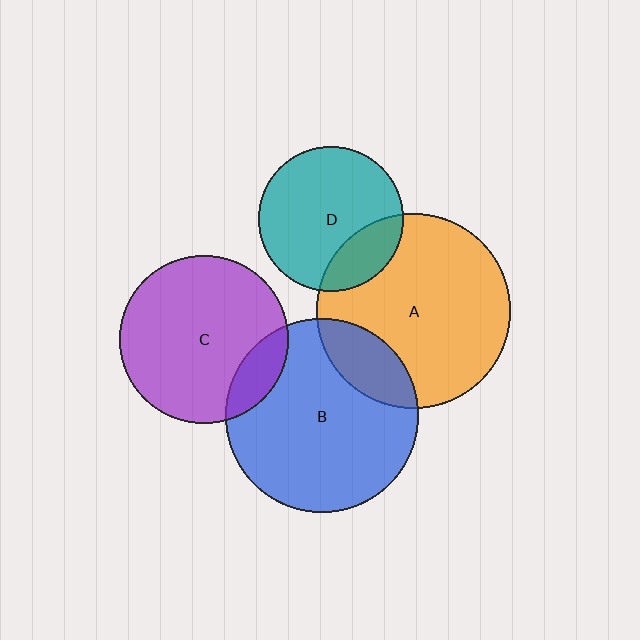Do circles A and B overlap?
Yes.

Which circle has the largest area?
Circle A (orange).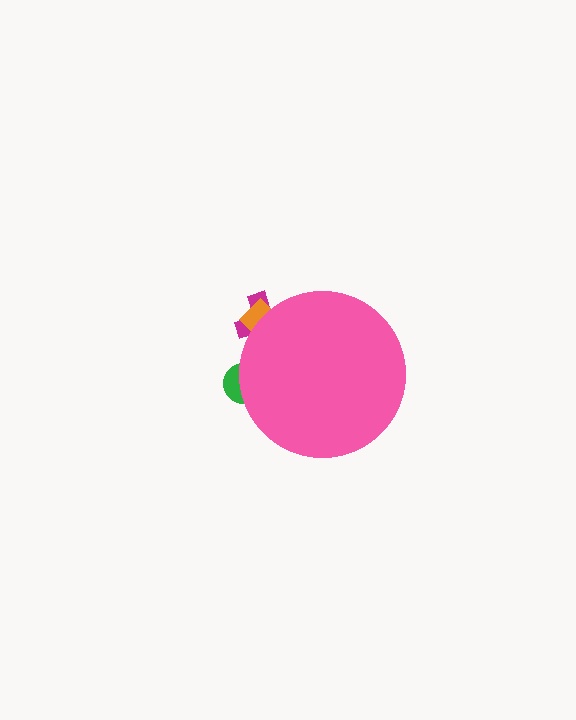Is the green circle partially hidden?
Yes, the green circle is partially hidden behind the pink circle.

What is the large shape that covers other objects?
A pink circle.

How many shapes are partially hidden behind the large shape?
3 shapes are partially hidden.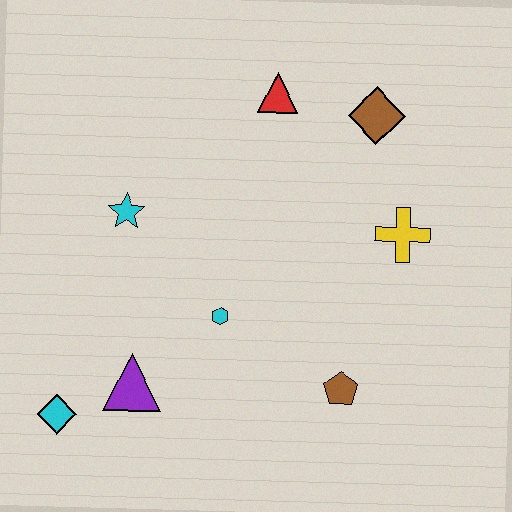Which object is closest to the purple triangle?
The cyan diamond is closest to the purple triangle.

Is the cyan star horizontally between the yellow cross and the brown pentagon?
No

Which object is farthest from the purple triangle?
The brown diamond is farthest from the purple triangle.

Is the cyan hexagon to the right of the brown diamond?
No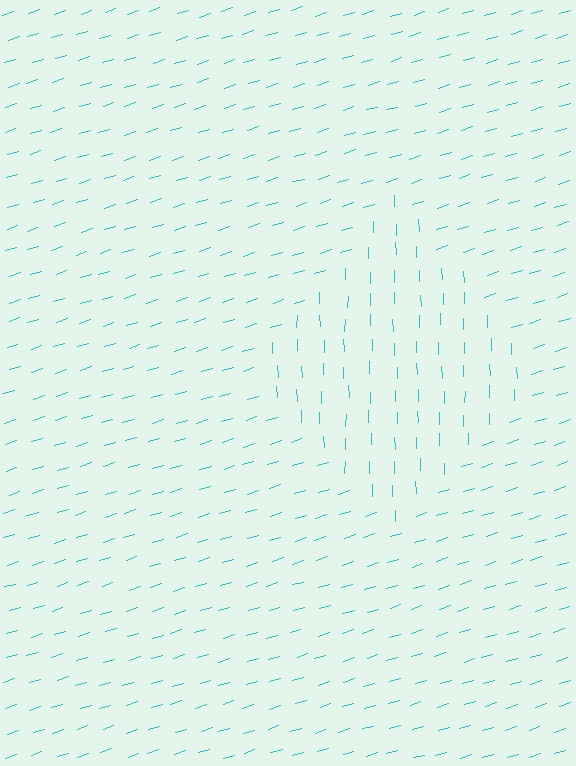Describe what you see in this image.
The image is filled with small cyan line segments. A diamond region in the image has lines oriented differently from the surrounding lines, creating a visible texture boundary.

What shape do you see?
I see a diamond.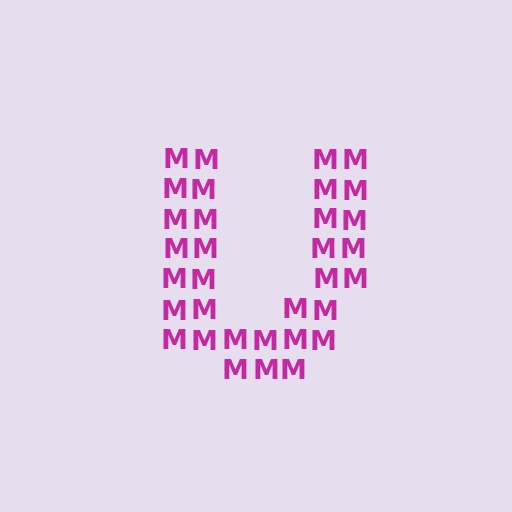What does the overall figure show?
The overall figure shows the letter U.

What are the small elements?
The small elements are letter M's.